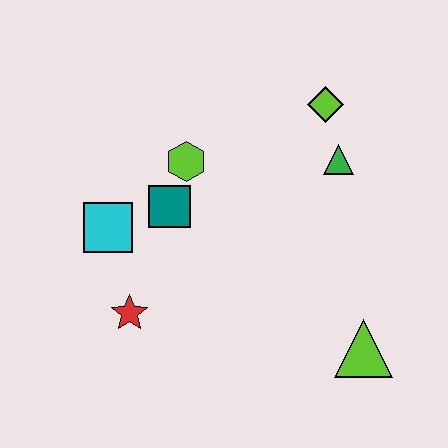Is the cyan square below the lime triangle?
No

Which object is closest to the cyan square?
The teal square is closest to the cyan square.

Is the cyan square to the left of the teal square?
Yes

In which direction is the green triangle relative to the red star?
The green triangle is to the right of the red star.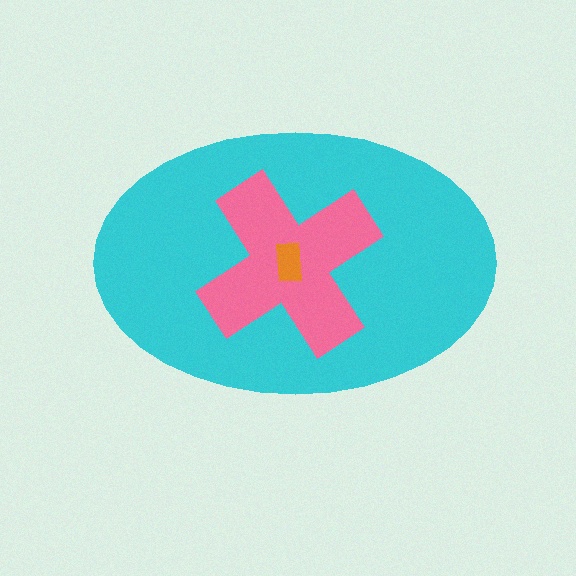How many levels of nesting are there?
3.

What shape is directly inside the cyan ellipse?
The pink cross.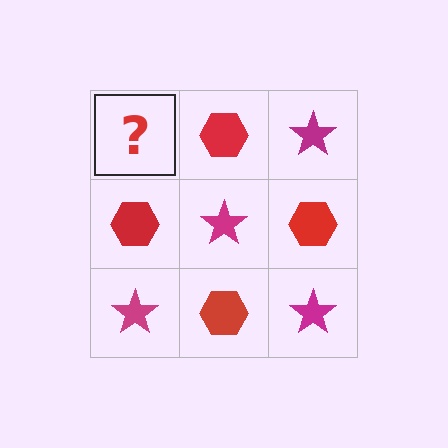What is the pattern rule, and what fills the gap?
The rule is that it alternates magenta star and red hexagon in a checkerboard pattern. The gap should be filled with a magenta star.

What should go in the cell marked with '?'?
The missing cell should contain a magenta star.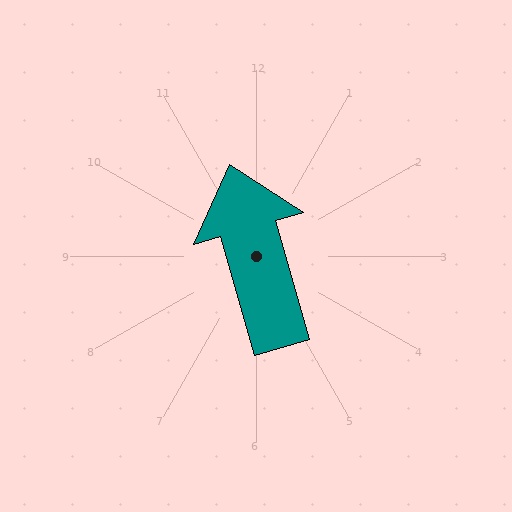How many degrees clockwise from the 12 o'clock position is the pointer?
Approximately 344 degrees.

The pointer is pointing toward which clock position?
Roughly 11 o'clock.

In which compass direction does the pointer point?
North.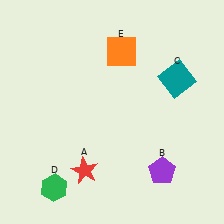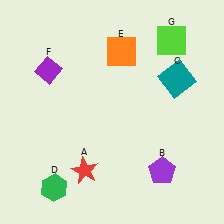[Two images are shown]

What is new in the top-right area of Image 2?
A lime square (G) was added in the top-right area of Image 2.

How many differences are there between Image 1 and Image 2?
There are 2 differences between the two images.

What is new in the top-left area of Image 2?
A purple diamond (F) was added in the top-left area of Image 2.